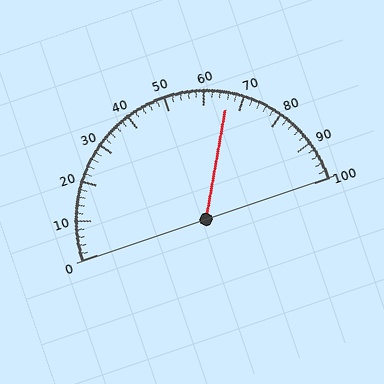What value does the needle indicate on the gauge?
The needle indicates approximately 66.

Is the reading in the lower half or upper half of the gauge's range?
The reading is in the upper half of the range (0 to 100).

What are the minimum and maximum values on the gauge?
The gauge ranges from 0 to 100.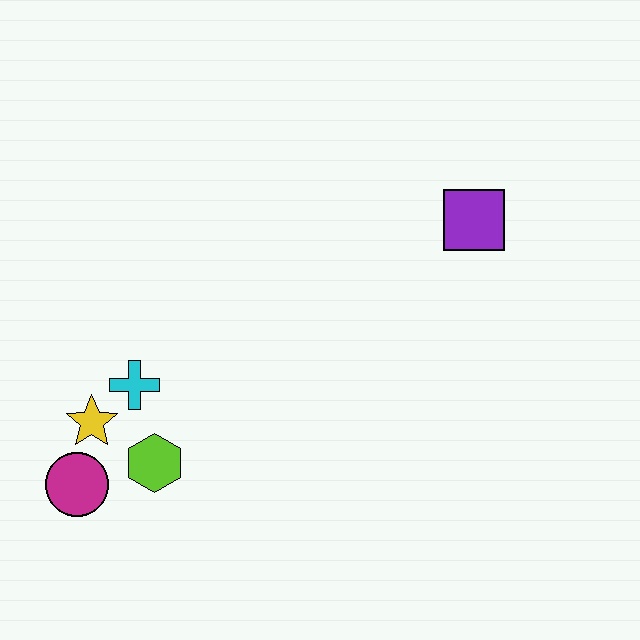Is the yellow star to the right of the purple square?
No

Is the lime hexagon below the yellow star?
Yes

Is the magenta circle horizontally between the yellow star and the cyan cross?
No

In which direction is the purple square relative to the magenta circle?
The purple square is to the right of the magenta circle.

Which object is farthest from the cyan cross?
The purple square is farthest from the cyan cross.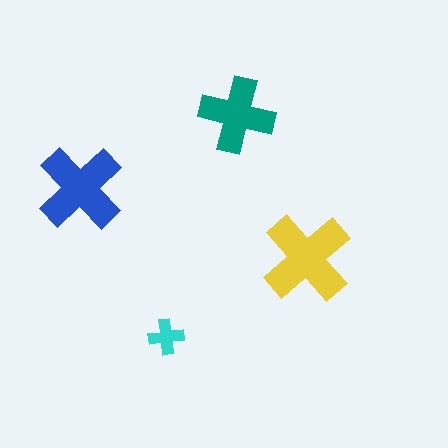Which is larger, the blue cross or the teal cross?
The blue one.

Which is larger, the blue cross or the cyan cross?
The blue one.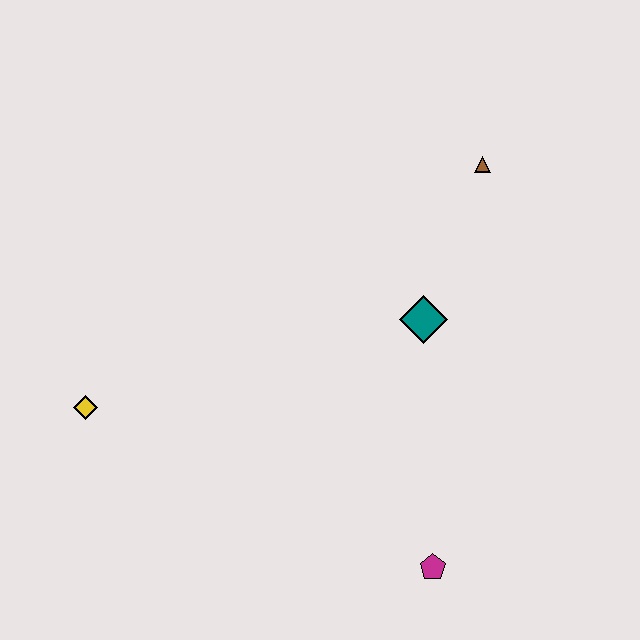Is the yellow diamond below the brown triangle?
Yes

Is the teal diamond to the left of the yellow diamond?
No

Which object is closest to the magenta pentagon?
The teal diamond is closest to the magenta pentagon.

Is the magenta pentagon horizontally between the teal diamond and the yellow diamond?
No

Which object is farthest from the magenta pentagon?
The brown triangle is farthest from the magenta pentagon.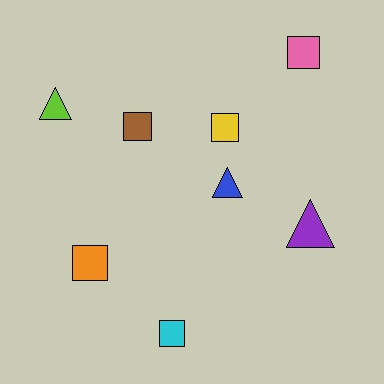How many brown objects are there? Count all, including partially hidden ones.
There is 1 brown object.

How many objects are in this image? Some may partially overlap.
There are 8 objects.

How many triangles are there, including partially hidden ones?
There are 3 triangles.